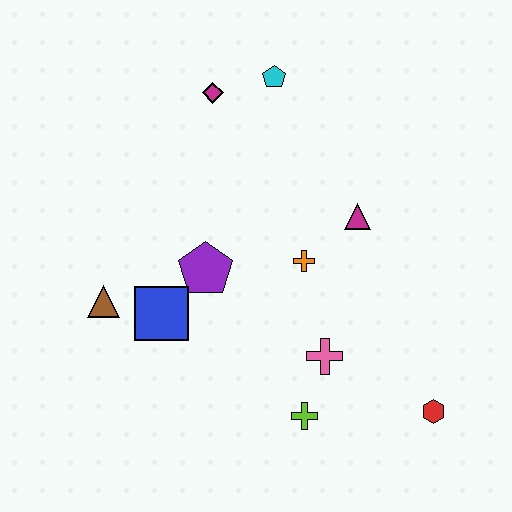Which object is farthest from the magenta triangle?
The brown triangle is farthest from the magenta triangle.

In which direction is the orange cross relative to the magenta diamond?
The orange cross is below the magenta diamond.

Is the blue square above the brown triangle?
No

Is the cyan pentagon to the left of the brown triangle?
No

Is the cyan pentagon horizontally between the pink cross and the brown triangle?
Yes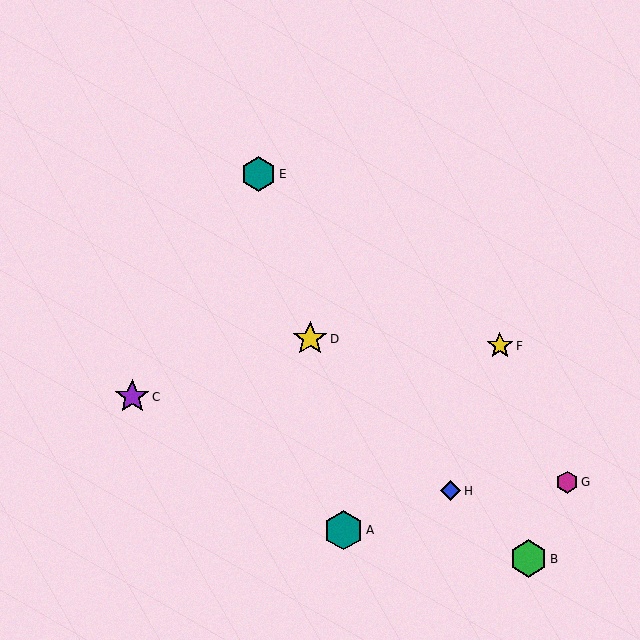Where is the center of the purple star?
The center of the purple star is at (132, 397).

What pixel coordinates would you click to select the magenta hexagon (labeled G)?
Click at (567, 482) to select the magenta hexagon G.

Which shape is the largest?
The teal hexagon (labeled A) is the largest.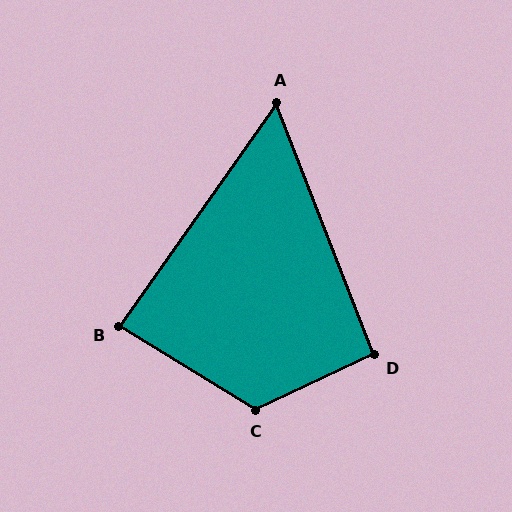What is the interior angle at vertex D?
Approximately 94 degrees (approximately right).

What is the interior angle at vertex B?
Approximately 86 degrees (approximately right).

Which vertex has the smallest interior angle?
A, at approximately 57 degrees.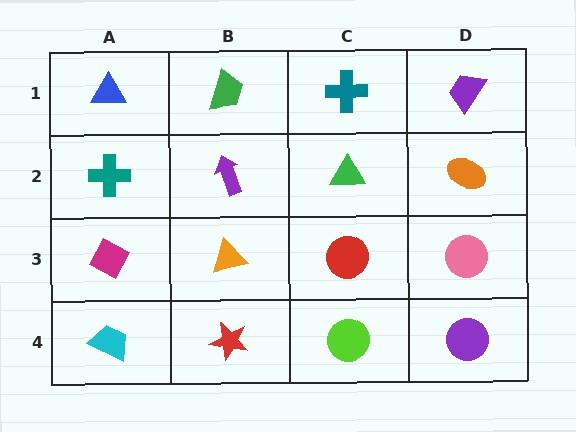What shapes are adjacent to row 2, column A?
A blue triangle (row 1, column A), a magenta diamond (row 3, column A), a purple arrow (row 2, column B).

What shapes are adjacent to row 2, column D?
A purple trapezoid (row 1, column D), a pink circle (row 3, column D), a green triangle (row 2, column C).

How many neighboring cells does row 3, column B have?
4.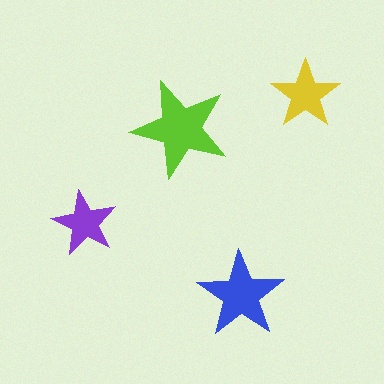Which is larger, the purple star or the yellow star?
The yellow one.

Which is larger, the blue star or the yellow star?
The blue one.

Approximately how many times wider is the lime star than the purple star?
About 1.5 times wider.